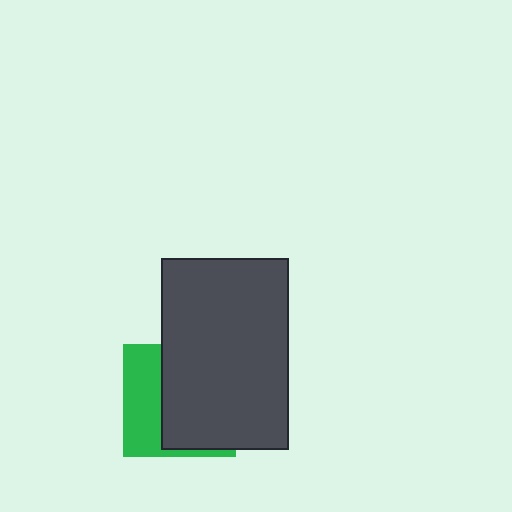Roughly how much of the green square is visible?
A small part of it is visible (roughly 39%).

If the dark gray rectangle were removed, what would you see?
You would see the complete green square.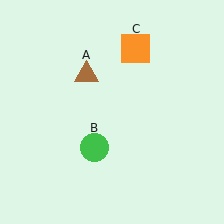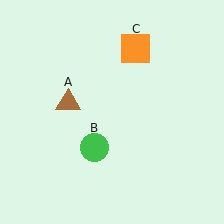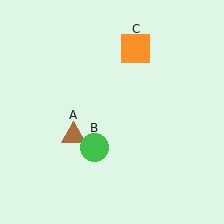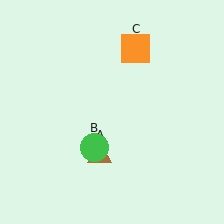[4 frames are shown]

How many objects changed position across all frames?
1 object changed position: brown triangle (object A).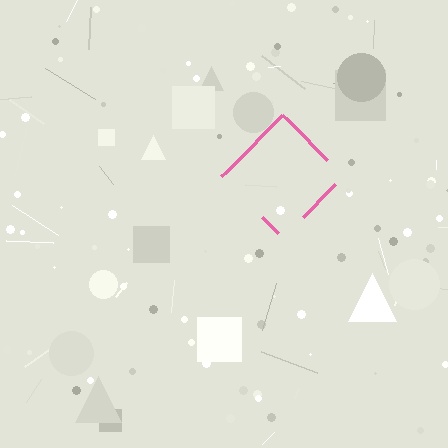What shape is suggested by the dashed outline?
The dashed outline suggests a diamond.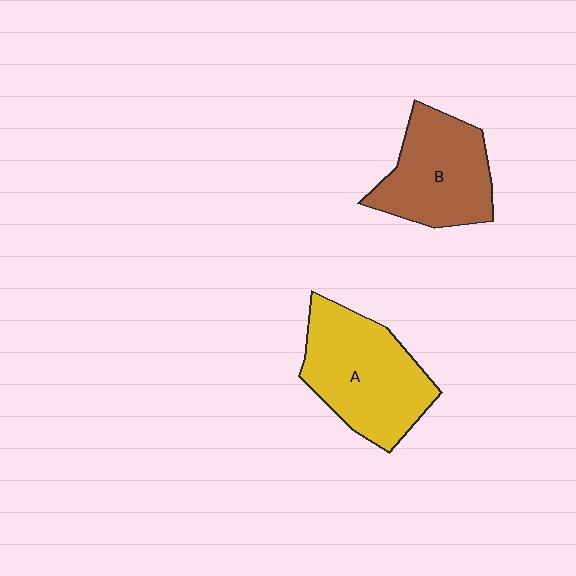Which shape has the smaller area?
Shape B (brown).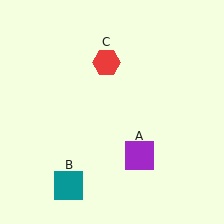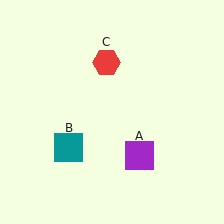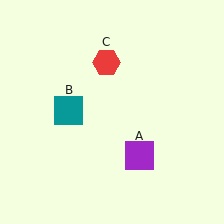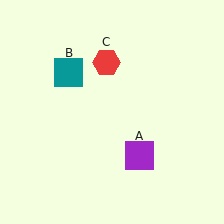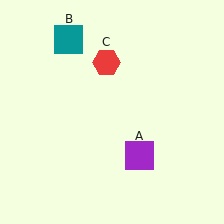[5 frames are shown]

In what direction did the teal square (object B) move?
The teal square (object B) moved up.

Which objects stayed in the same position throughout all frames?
Purple square (object A) and red hexagon (object C) remained stationary.